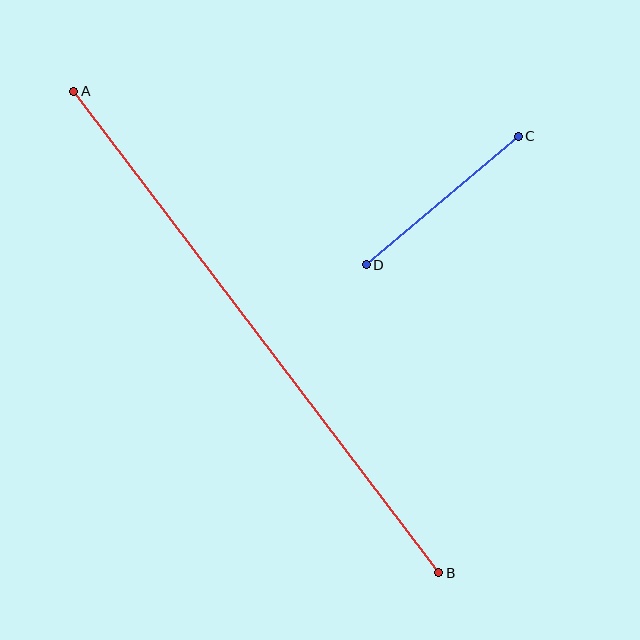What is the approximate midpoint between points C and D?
The midpoint is at approximately (442, 200) pixels.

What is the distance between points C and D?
The distance is approximately 199 pixels.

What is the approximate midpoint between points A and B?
The midpoint is at approximately (256, 332) pixels.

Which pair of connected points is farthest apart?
Points A and B are farthest apart.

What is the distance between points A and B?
The distance is approximately 604 pixels.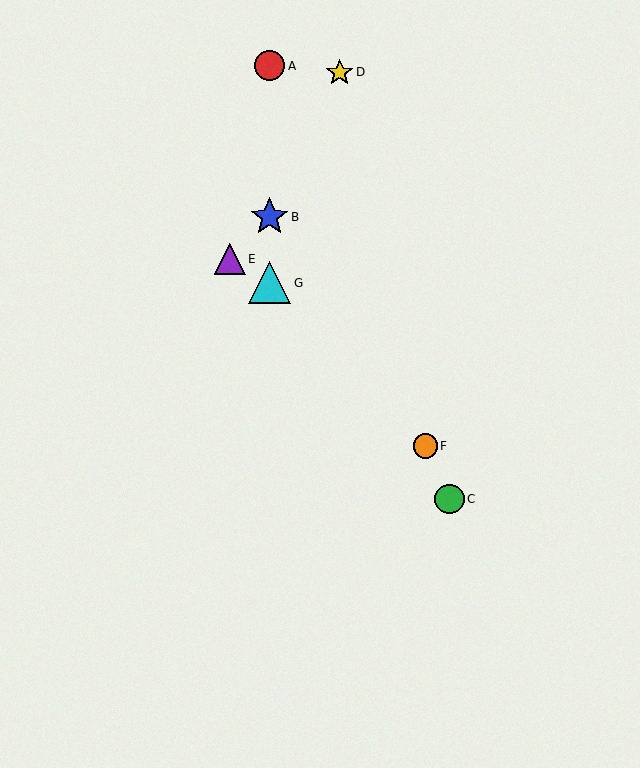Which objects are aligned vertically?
Objects A, B, G are aligned vertically.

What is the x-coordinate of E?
Object E is at x≈230.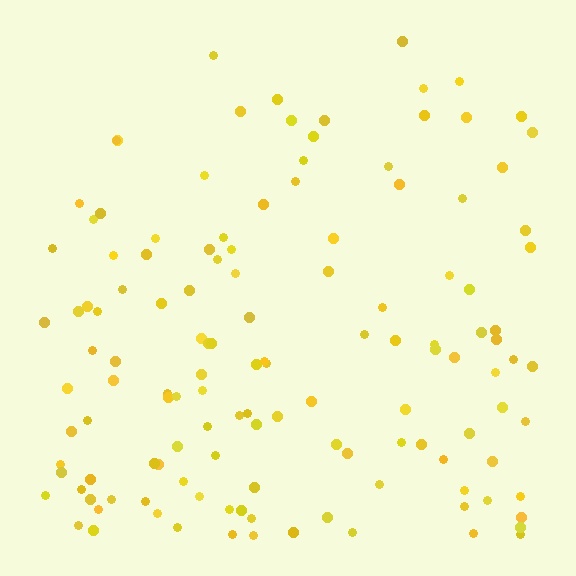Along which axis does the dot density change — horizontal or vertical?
Vertical.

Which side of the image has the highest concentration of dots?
The bottom.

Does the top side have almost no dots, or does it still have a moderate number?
Still a moderate number, just noticeably fewer than the bottom.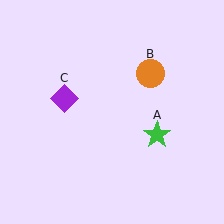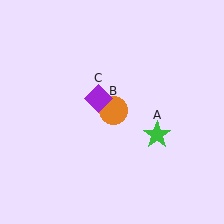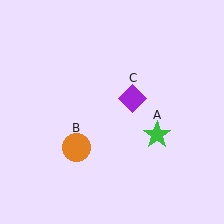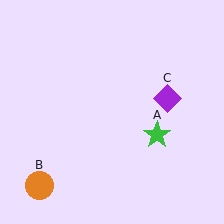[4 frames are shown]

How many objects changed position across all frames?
2 objects changed position: orange circle (object B), purple diamond (object C).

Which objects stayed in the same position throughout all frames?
Green star (object A) remained stationary.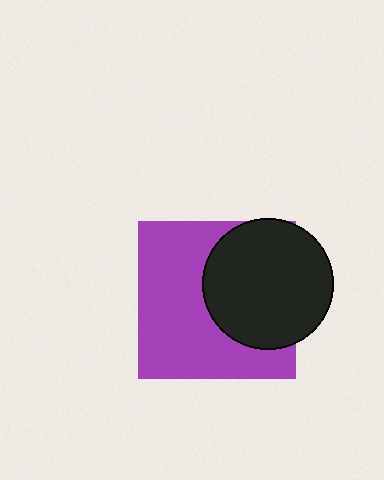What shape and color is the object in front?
The object in front is a black circle.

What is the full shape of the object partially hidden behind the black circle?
The partially hidden object is a purple square.